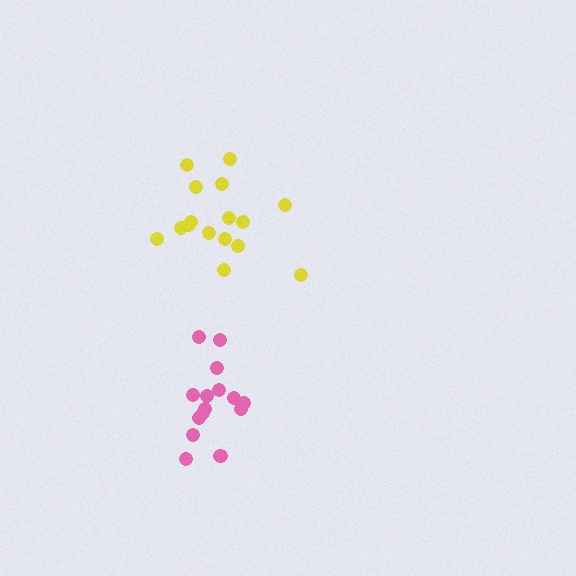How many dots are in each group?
Group 1: 16 dots, Group 2: 16 dots (32 total).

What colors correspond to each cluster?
The clusters are colored: pink, yellow.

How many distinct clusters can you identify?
There are 2 distinct clusters.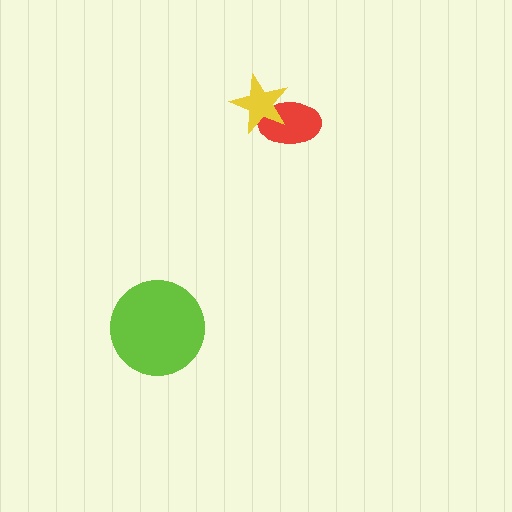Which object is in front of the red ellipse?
The yellow star is in front of the red ellipse.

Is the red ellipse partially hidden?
Yes, it is partially covered by another shape.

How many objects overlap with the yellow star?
1 object overlaps with the yellow star.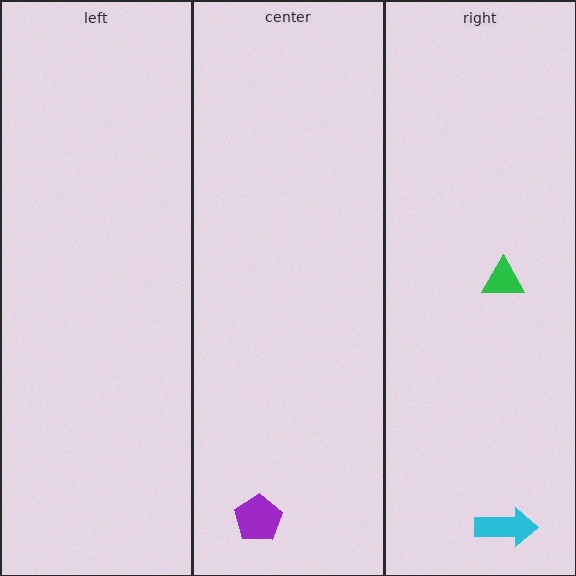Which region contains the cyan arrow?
The right region.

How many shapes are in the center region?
1.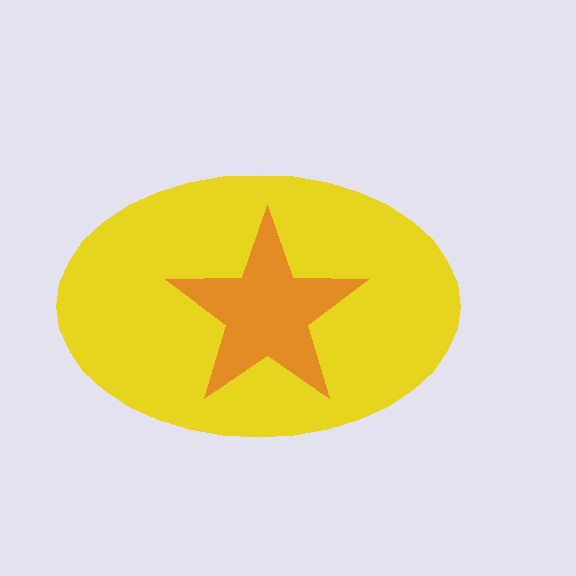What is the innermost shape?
The orange star.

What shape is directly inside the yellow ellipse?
The orange star.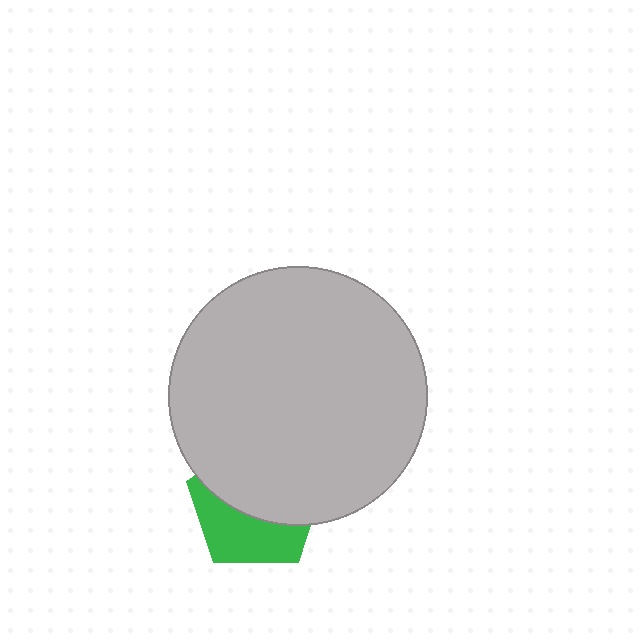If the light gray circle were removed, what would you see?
You would see the complete green pentagon.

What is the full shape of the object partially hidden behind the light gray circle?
The partially hidden object is a green pentagon.